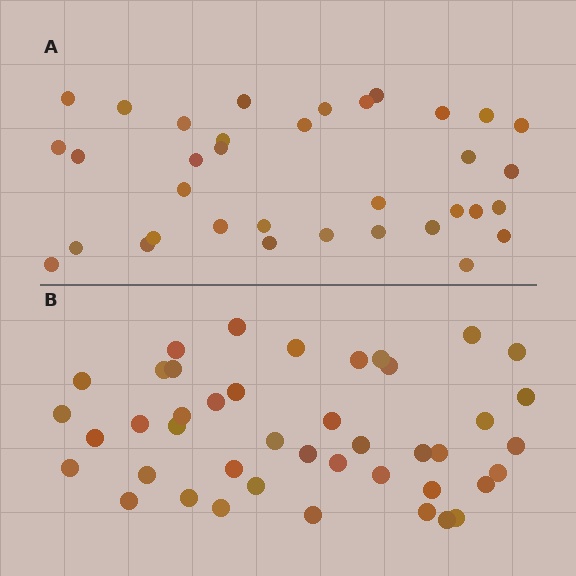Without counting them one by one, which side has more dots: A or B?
Region B (the bottom region) has more dots.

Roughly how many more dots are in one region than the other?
Region B has roughly 8 or so more dots than region A.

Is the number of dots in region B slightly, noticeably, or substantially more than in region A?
Region B has only slightly more — the two regions are fairly close. The ratio is roughly 1.2 to 1.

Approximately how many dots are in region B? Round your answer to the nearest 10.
About 40 dots. (The exact count is 43, which rounds to 40.)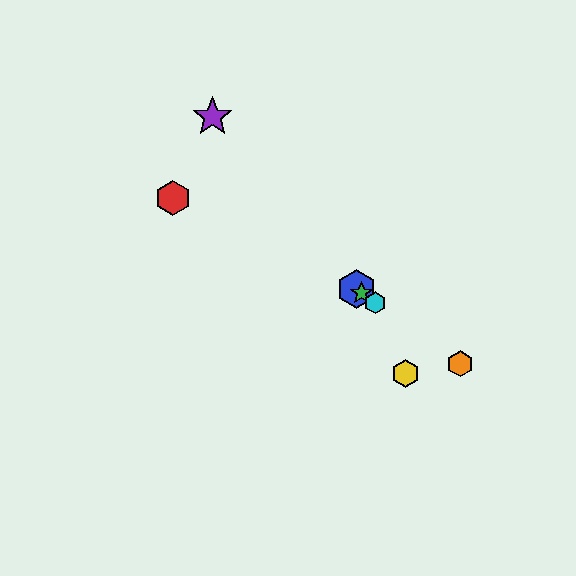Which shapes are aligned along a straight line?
The blue hexagon, the green star, the orange hexagon, the cyan hexagon are aligned along a straight line.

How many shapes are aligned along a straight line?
4 shapes (the blue hexagon, the green star, the orange hexagon, the cyan hexagon) are aligned along a straight line.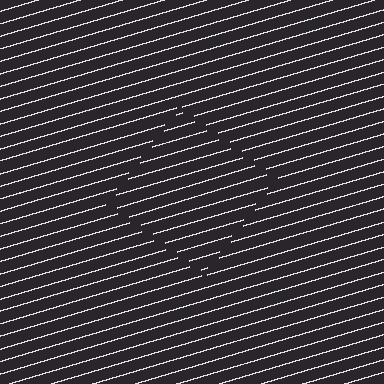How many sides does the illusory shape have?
4 sides — the line-ends trace a square.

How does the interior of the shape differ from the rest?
The interior of the shape contains the same grating, shifted by half a period — the contour is defined by the phase discontinuity where line-ends from the inner and outer gratings abut.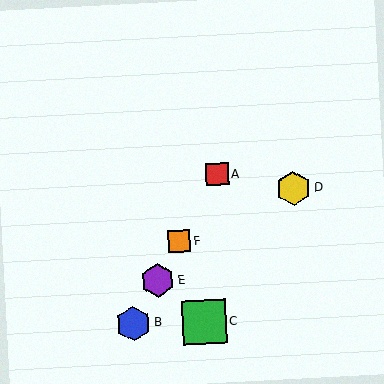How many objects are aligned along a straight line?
4 objects (A, B, E, F) are aligned along a straight line.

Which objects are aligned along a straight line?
Objects A, B, E, F are aligned along a straight line.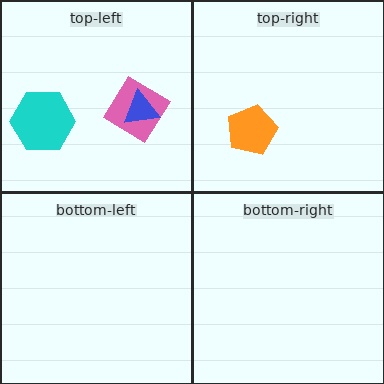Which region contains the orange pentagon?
The top-right region.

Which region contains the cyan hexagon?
The top-left region.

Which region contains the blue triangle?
The top-left region.